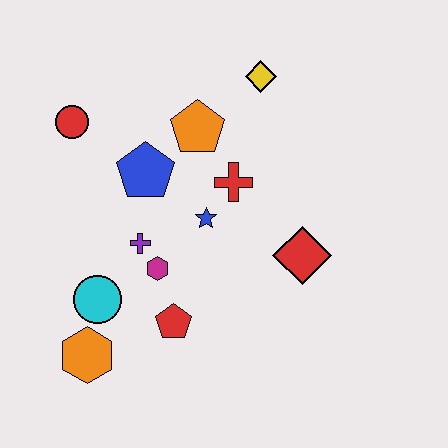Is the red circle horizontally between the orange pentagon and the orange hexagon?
No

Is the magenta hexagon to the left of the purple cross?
No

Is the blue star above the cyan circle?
Yes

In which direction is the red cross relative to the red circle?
The red cross is to the right of the red circle.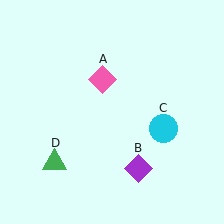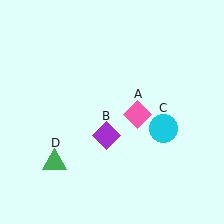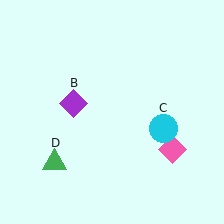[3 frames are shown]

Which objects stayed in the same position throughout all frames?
Cyan circle (object C) and green triangle (object D) remained stationary.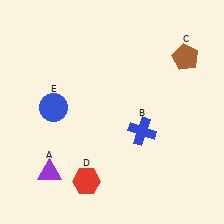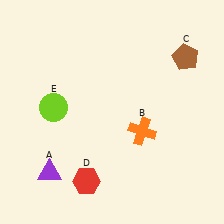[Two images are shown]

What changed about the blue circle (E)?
In Image 1, E is blue. In Image 2, it changed to lime.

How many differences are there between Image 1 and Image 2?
There are 2 differences between the two images.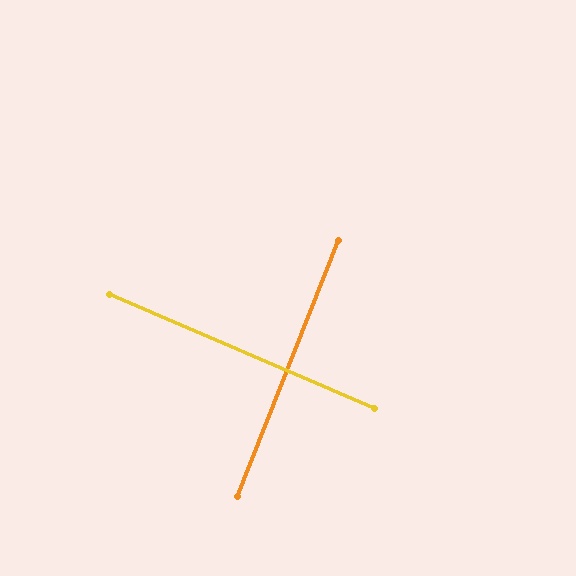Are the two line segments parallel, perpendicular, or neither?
Perpendicular — they meet at approximately 88°.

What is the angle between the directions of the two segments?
Approximately 88 degrees.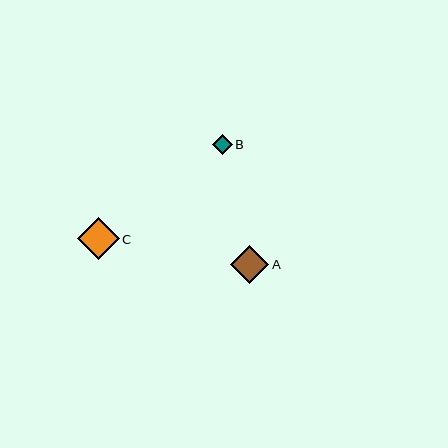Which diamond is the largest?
Diamond C is the largest with a size of approximately 41 pixels.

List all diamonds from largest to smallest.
From largest to smallest: C, A, B.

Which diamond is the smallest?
Diamond B is the smallest with a size of approximately 20 pixels.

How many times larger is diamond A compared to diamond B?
Diamond A is approximately 1.9 times the size of diamond B.